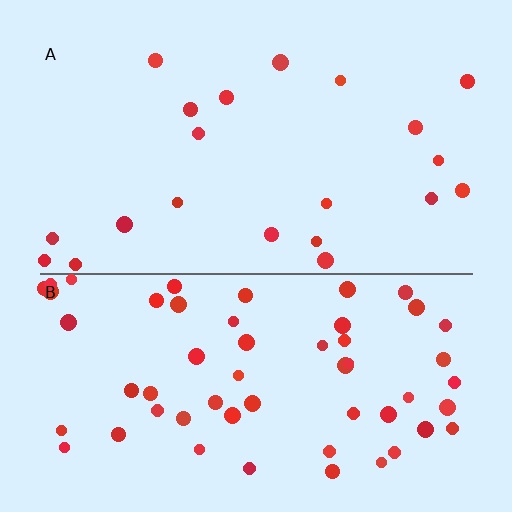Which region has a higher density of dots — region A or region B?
B (the bottom).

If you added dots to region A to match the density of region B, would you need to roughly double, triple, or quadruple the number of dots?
Approximately triple.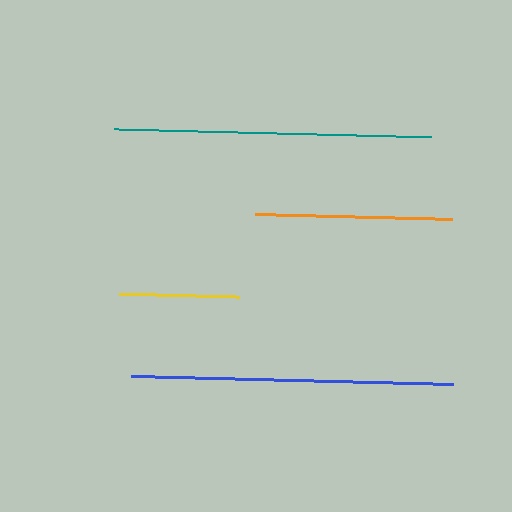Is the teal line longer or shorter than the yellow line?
The teal line is longer than the yellow line.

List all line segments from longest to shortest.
From longest to shortest: blue, teal, orange, yellow.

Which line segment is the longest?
The blue line is the longest at approximately 322 pixels.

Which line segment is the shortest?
The yellow line is the shortest at approximately 120 pixels.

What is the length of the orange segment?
The orange segment is approximately 197 pixels long.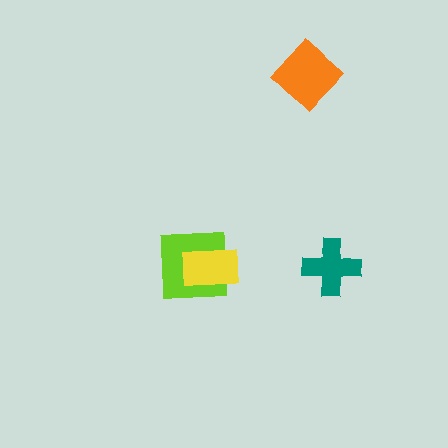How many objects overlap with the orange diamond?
0 objects overlap with the orange diamond.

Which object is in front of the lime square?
The yellow rectangle is in front of the lime square.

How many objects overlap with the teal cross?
0 objects overlap with the teal cross.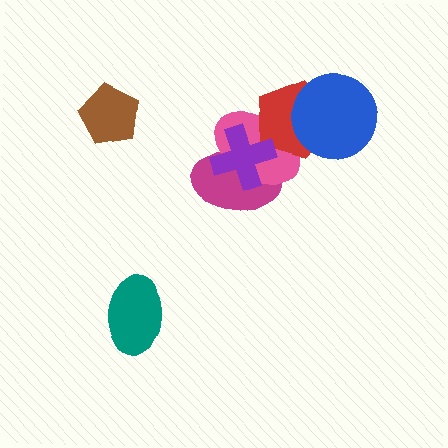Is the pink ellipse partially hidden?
Yes, it is partially covered by another shape.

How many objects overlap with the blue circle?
1 object overlaps with the blue circle.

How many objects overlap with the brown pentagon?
0 objects overlap with the brown pentagon.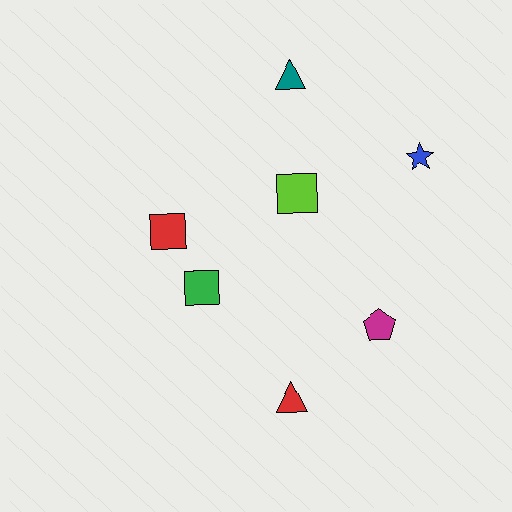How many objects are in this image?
There are 7 objects.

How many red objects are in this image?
There are 2 red objects.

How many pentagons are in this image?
There is 1 pentagon.